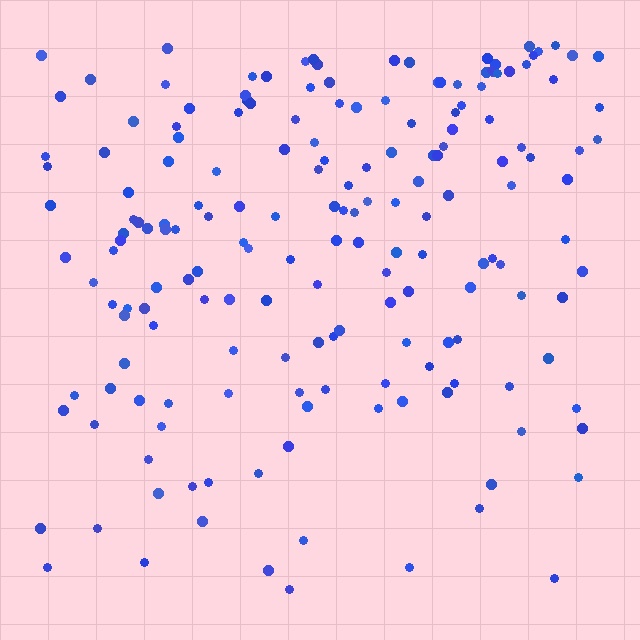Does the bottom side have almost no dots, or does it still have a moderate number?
Still a moderate number, just noticeably fewer than the top.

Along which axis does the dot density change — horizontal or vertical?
Vertical.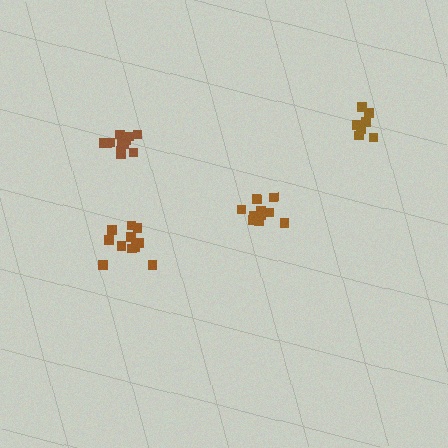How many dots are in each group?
Group 1: 11 dots, Group 2: 11 dots, Group 3: 8 dots, Group 4: 13 dots (43 total).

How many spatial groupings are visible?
There are 4 spatial groupings.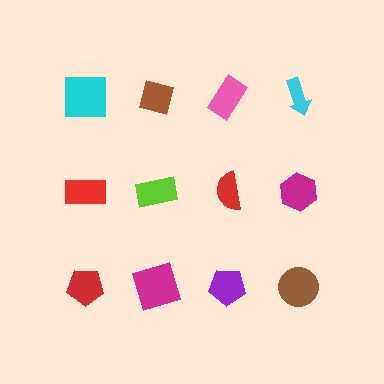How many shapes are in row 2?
4 shapes.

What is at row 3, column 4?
A brown circle.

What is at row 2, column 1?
A red rectangle.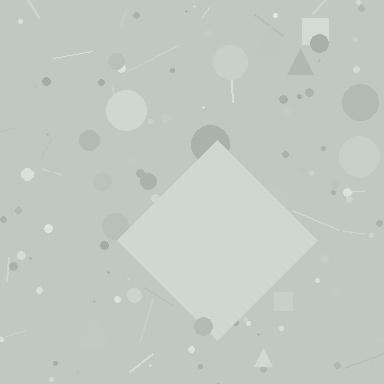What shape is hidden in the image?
A diamond is hidden in the image.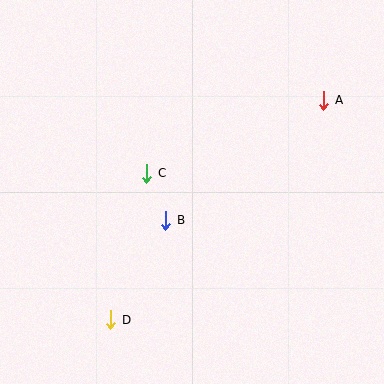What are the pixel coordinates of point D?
Point D is at (111, 320).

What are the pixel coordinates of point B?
Point B is at (166, 220).